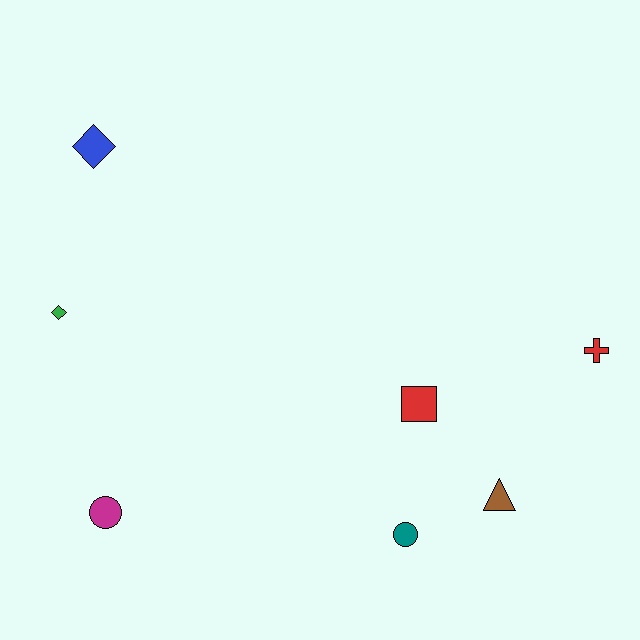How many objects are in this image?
There are 7 objects.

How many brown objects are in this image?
There is 1 brown object.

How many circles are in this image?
There are 2 circles.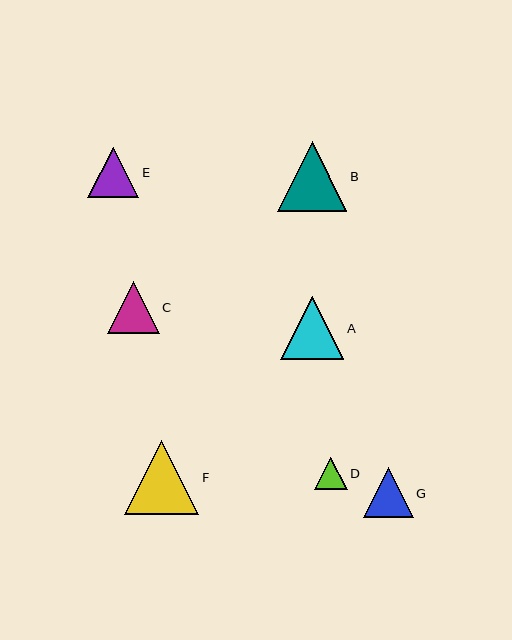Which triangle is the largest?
Triangle F is the largest with a size of approximately 74 pixels.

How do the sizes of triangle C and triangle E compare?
Triangle C and triangle E are approximately the same size.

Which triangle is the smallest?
Triangle D is the smallest with a size of approximately 33 pixels.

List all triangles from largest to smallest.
From largest to smallest: F, B, A, C, E, G, D.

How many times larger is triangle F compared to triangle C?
Triangle F is approximately 1.4 times the size of triangle C.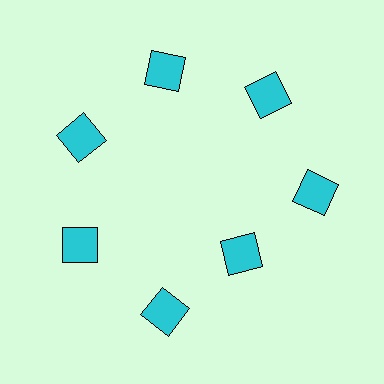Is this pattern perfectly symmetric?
No. The 7 cyan squares are arranged in a ring, but one element near the 5 o'clock position is pulled inward toward the center, breaking the 7-fold rotational symmetry.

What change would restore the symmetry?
The symmetry would be restored by moving it outward, back onto the ring so that all 7 squares sit at equal angles and equal distance from the center.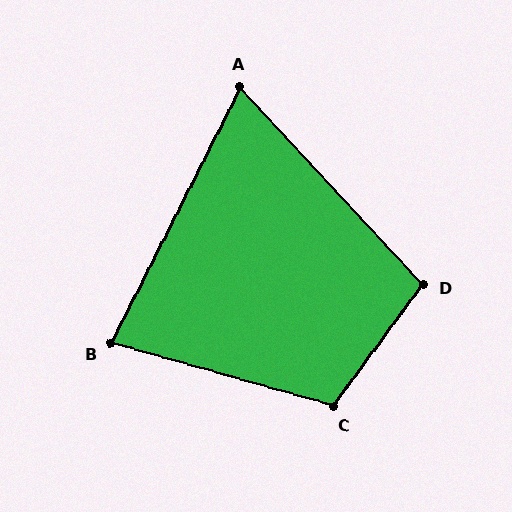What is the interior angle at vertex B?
Approximately 79 degrees (acute).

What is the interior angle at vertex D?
Approximately 101 degrees (obtuse).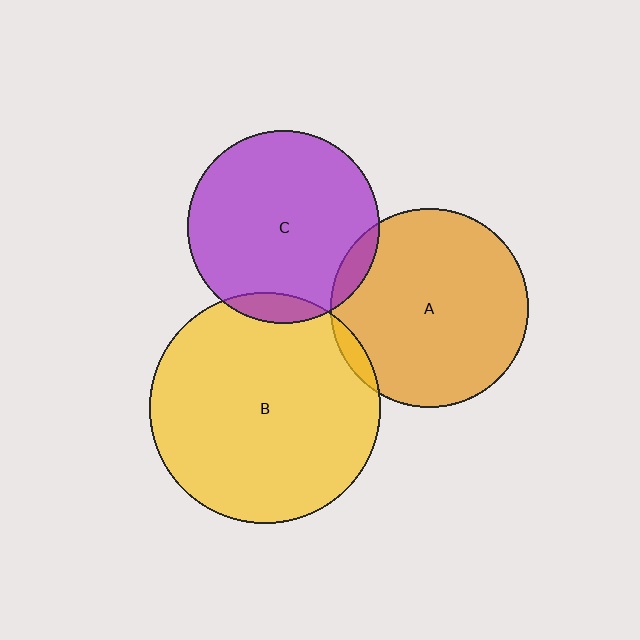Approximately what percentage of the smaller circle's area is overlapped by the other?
Approximately 5%.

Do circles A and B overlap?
Yes.